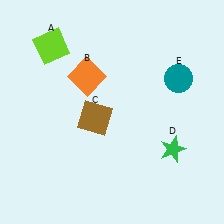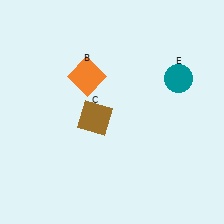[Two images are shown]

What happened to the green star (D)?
The green star (D) was removed in Image 2. It was in the bottom-right area of Image 1.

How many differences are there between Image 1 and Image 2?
There are 2 differences between the two images.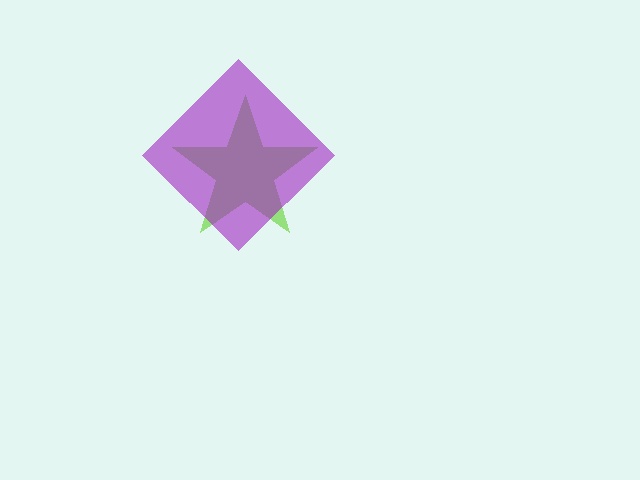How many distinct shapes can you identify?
There are 2 distinct shapes: a lime star, a purple diamond.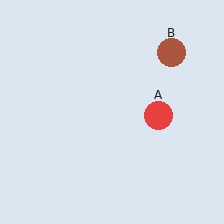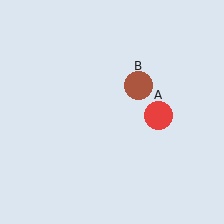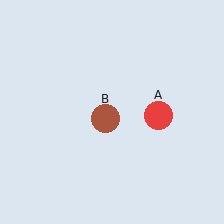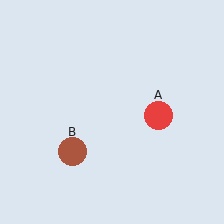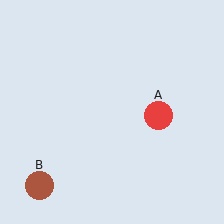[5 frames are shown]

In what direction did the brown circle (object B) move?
The brown circle (object B) moved down and to the left.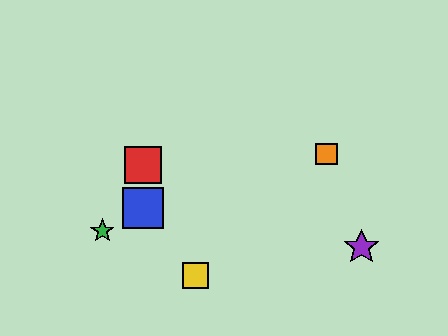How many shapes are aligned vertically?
2 shapes (the red square, the blue square) are aligned vertically.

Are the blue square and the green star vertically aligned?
No, the blue square is at x≈143 and the green star is at x≈102.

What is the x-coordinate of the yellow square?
The yellow square is at x≈195.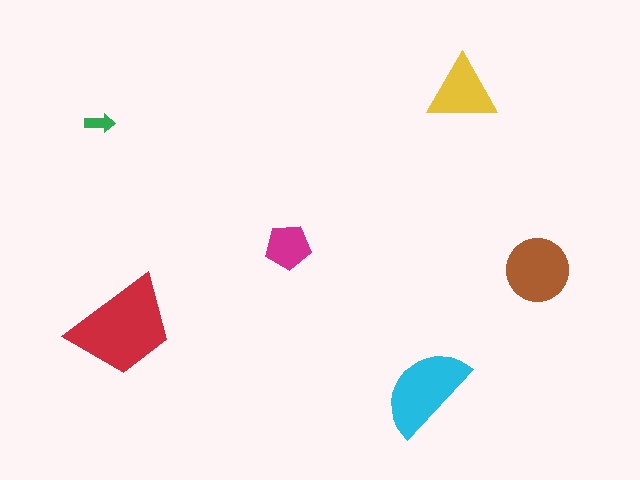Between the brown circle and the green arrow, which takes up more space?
The brown circle.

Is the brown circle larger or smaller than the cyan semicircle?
Smaller.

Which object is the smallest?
The green arrow.